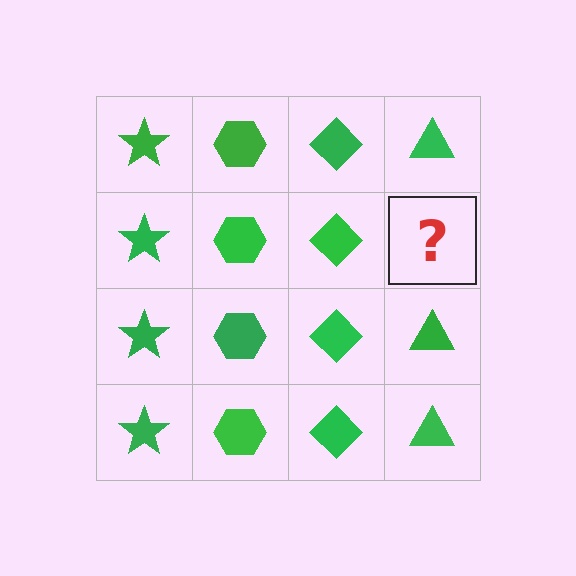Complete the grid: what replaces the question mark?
The question mark should be replaced with a green triangle.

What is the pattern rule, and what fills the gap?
The rule is that each column has a consistent shape. The gap should be filled with a green triangle.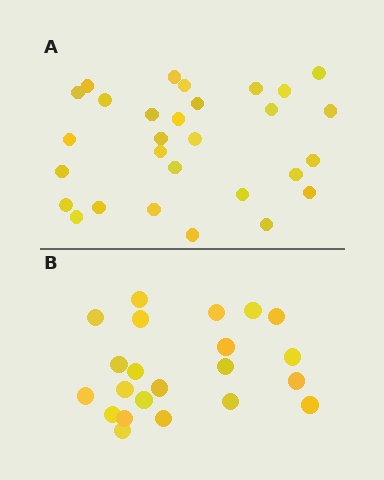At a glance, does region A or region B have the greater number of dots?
Region A (the top region) has more dots.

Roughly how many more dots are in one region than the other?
Region A has roughly 8 or so more dots than region B.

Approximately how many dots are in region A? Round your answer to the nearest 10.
About 30 dots. (The exact count is 29, which rounds to 30.)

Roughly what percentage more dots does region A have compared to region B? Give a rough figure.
About 30% more.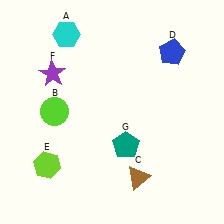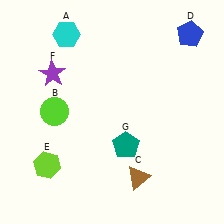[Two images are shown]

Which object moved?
The blue pentagon (D) moved up.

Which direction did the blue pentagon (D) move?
The blue pentagon (D) moved up.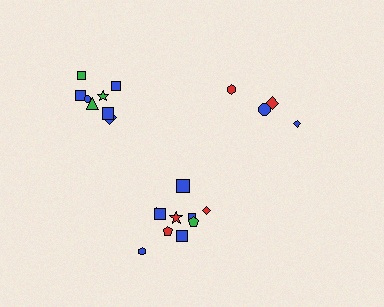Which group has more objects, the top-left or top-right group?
The top-left group.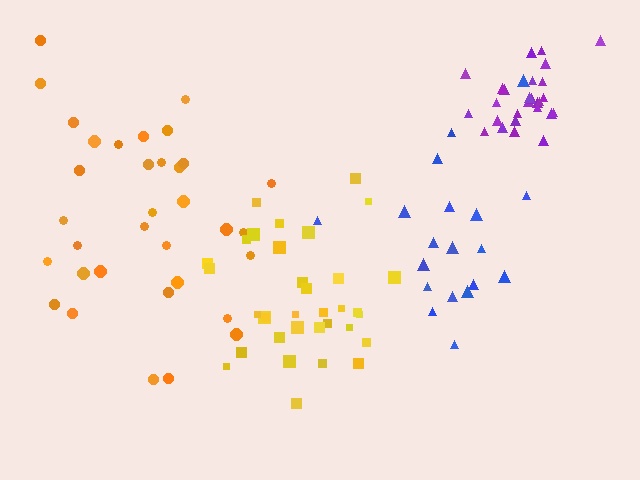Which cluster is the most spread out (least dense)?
Blue.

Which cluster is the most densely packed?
Purple.